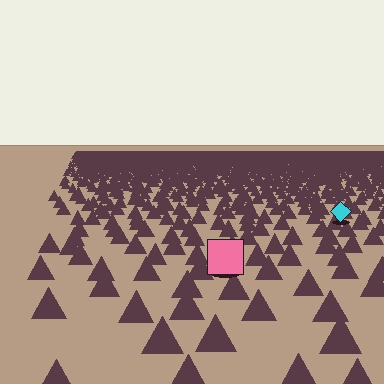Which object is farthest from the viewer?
The cyan diamond is farthest from the viewer. It appears smaller and the ground texture around it is denser.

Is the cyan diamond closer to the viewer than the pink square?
No. The pink square is closer — you can tell from the texture gradient: the ground texture is coarser near it.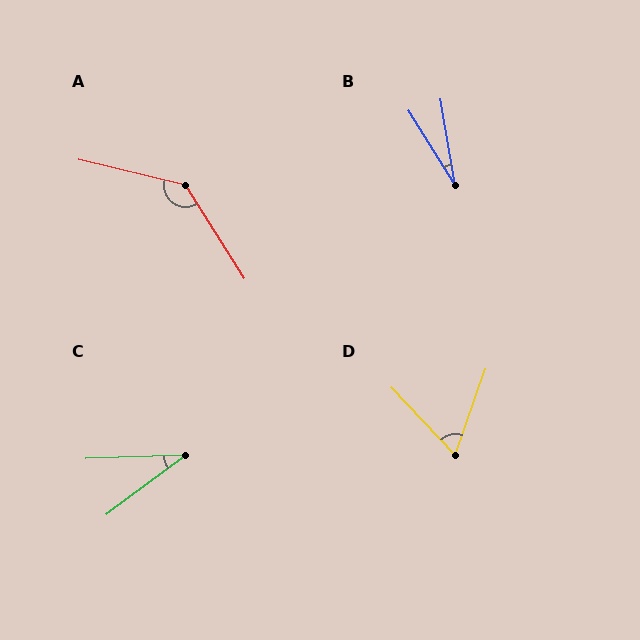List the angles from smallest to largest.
B (22°), C (35°), D (63°), A (136°).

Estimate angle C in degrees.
Approximately 35 degrees.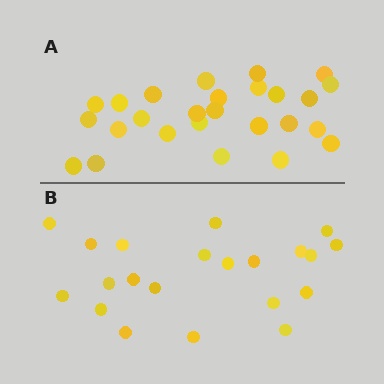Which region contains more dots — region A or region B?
Region A (the top region) has more dots.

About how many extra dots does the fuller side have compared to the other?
Region A has about 5 more dots than region B.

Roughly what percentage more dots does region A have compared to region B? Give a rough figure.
About 25% more.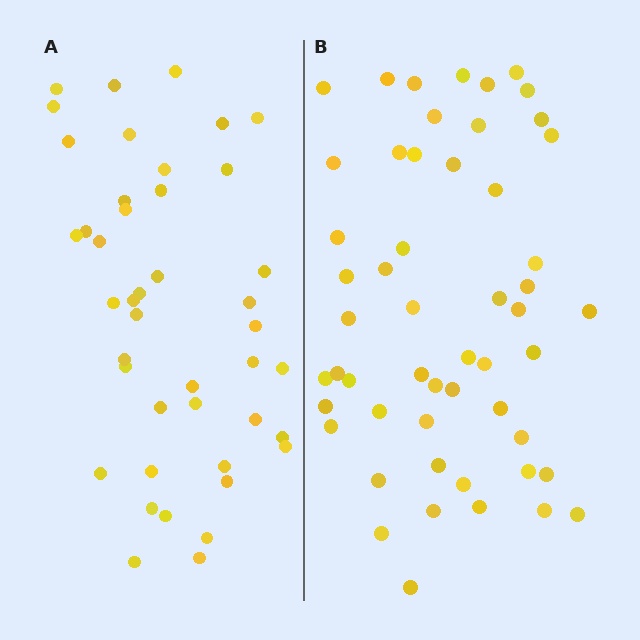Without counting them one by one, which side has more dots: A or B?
Region B (the right region) has more dots.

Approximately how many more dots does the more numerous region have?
Region B has roughly 10 or so more dots than region A.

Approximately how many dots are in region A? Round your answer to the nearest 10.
About 40 dots. (The exact count is 43, which rounds to 40.)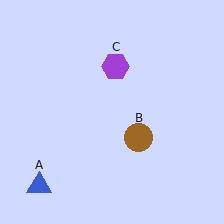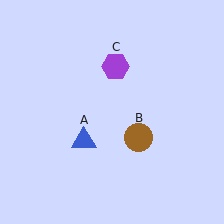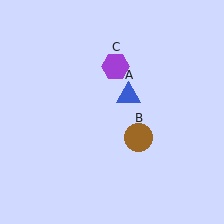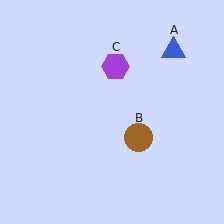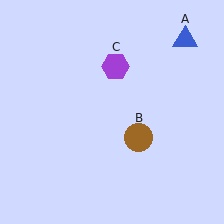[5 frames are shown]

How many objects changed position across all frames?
1 object changed position: blue triangle (object A).